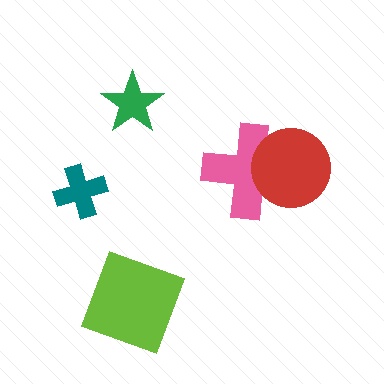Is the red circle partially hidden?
No, no other shape covers it.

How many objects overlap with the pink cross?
1 object overlaps with the pink cross.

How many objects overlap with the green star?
0 objects overlap with the green star.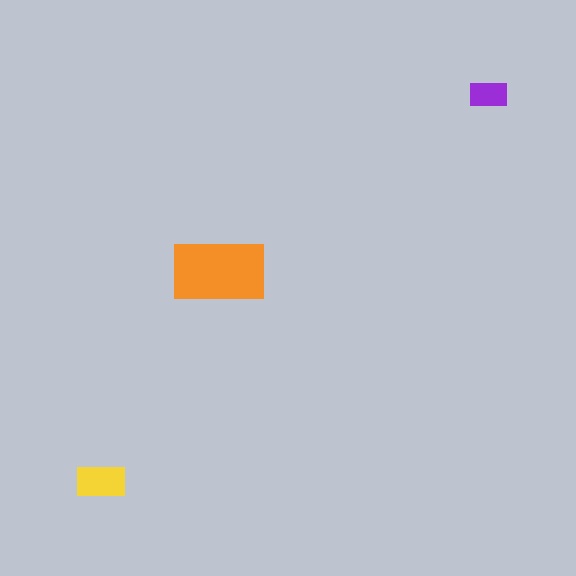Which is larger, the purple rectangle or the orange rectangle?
The orange one.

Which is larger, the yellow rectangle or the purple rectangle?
The yellow one.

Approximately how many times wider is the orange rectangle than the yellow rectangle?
About 2 times wider.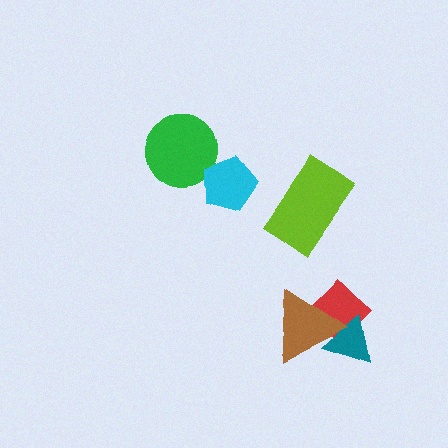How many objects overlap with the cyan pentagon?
1 object overlaps with the cyan pentagon.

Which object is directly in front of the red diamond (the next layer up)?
The teal triangle is directly in front of the red diamond.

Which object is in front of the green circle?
The cyan pentagon is in front of the green circle.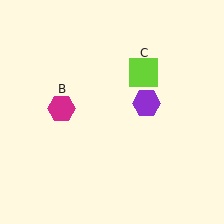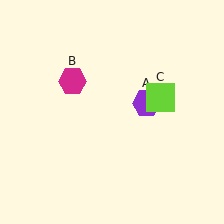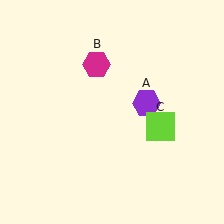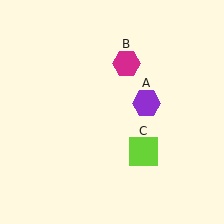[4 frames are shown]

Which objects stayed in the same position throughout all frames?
Purple hexagon (object A) remained stationary.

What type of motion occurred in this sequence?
The magenta hexagon (object B), lime square (object C) rotated clockwise around the center of the scene.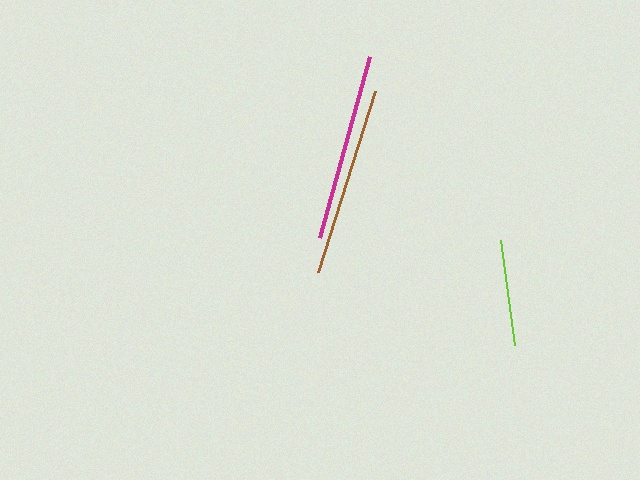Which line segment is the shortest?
The lime line is the shortest at approximately 106 pixels.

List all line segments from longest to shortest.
From longest to shortest: brown, magenta, lime.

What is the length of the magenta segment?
The magenta segment is approximately 187 pixels long.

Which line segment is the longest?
The brown line is the longest at approximately 189 pixels.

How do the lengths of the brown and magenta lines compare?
The brown and magenta lines are approximately the same length.